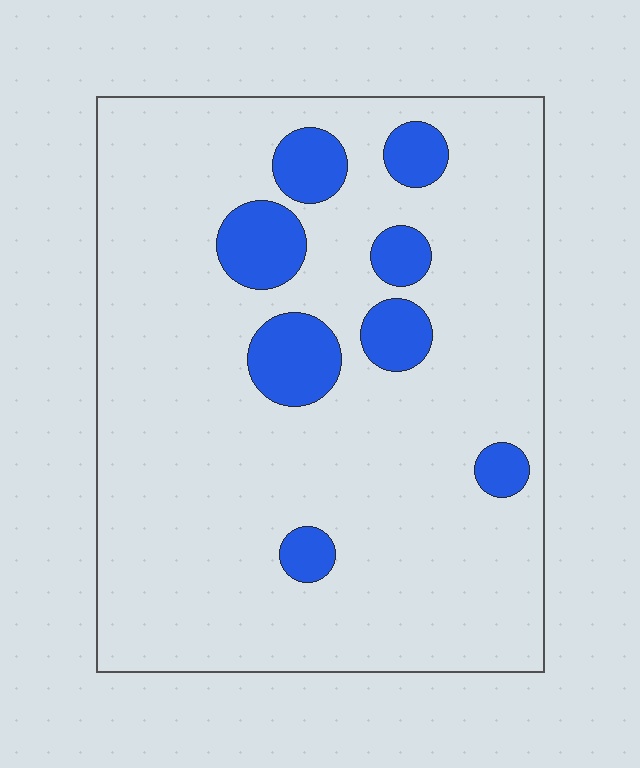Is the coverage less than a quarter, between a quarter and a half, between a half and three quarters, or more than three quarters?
Less than a quarter.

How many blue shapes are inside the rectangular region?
8.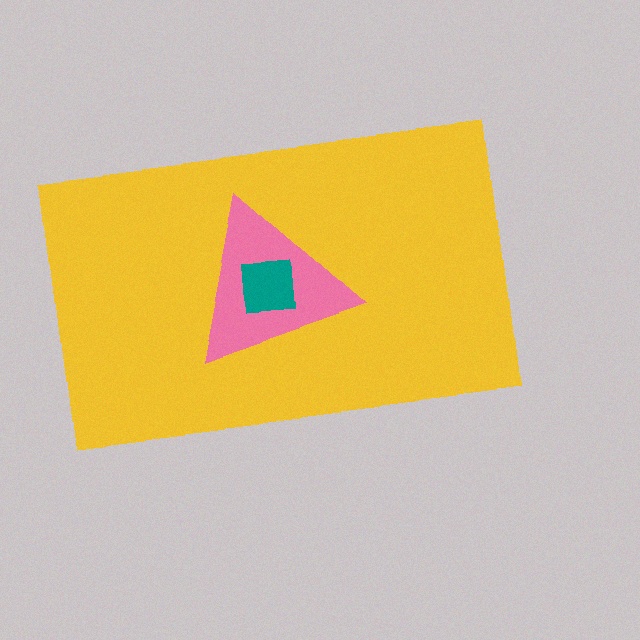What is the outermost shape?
The yellow rectangle.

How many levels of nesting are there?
3.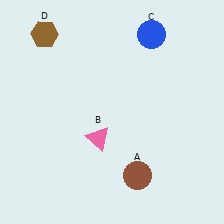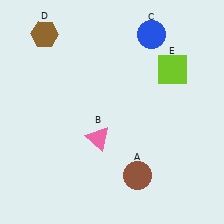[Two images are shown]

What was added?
A lime square (E) was added in Image 2.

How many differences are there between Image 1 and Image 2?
There is 1 difference between the two images.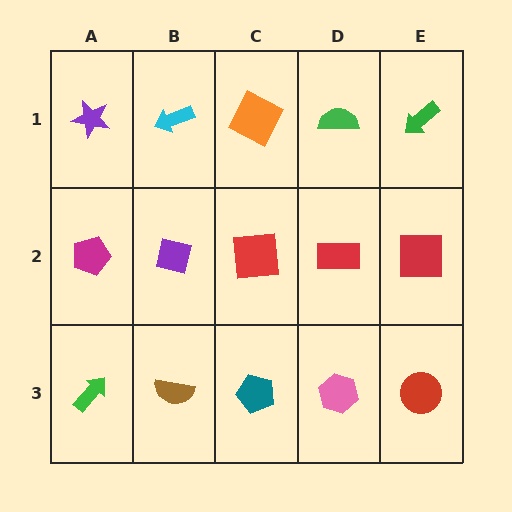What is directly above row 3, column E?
A red square.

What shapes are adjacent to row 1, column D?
A red rectangle (row 2, column D), an orange square (row 1, column C), a green arrow (row 1, column E).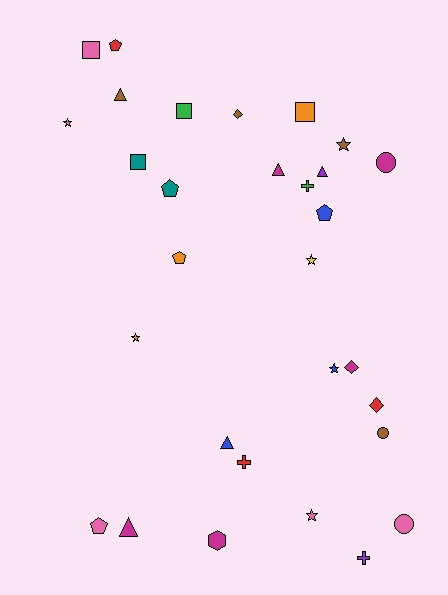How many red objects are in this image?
There are 3 red objects.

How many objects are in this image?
There are 30 objects.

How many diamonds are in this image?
There are 3 diamonds.